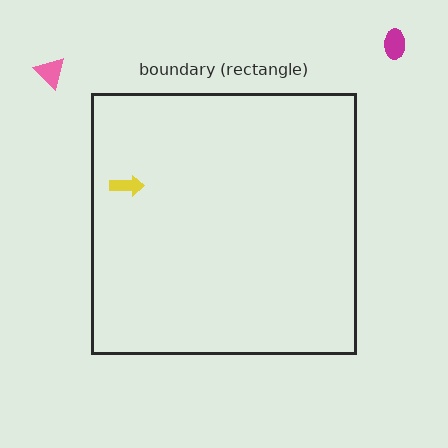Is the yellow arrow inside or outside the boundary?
Inside.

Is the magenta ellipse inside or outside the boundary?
Outside.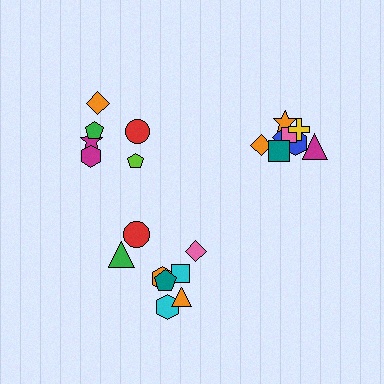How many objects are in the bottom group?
There are 8 objects.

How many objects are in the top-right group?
There are 8 objects.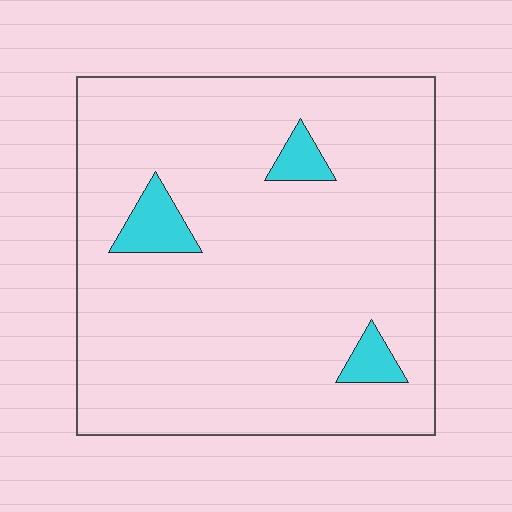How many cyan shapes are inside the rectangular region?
3.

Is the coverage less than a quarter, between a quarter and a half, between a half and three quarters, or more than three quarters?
Less than a quarter.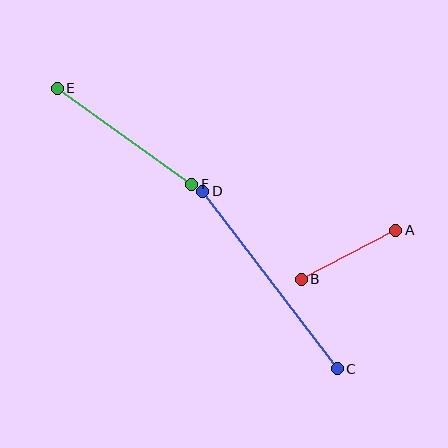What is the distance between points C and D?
The distance is approximately 223 pixels.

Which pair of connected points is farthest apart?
Points C and D are farthest apart.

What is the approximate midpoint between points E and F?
The midpoint is at approximately (125, 136) pixels.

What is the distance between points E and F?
The distance is approximately 166 pixels.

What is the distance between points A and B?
The distance is approximately 106 pixels.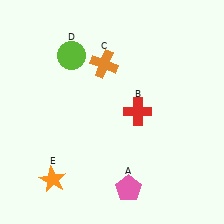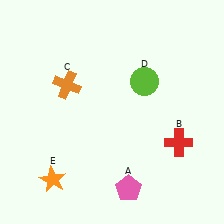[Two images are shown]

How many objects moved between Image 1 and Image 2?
3 objects moved between the two images.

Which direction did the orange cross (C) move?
The orange cross (C) moved left.